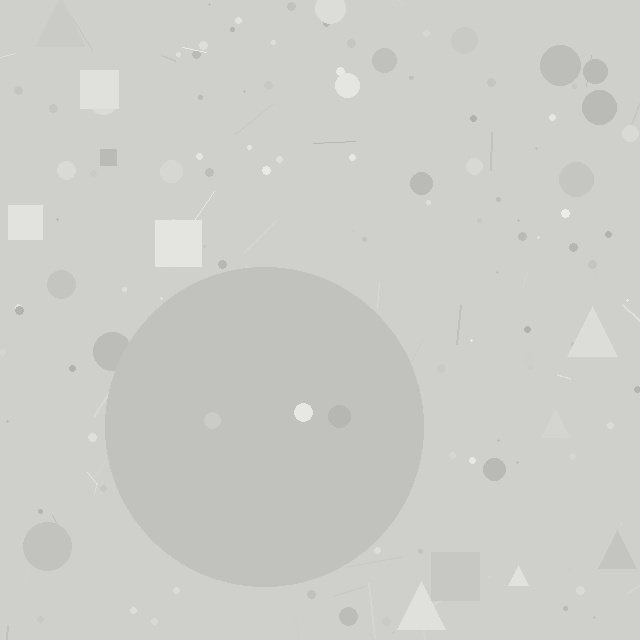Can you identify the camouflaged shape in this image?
The camouflaged shape is a circle.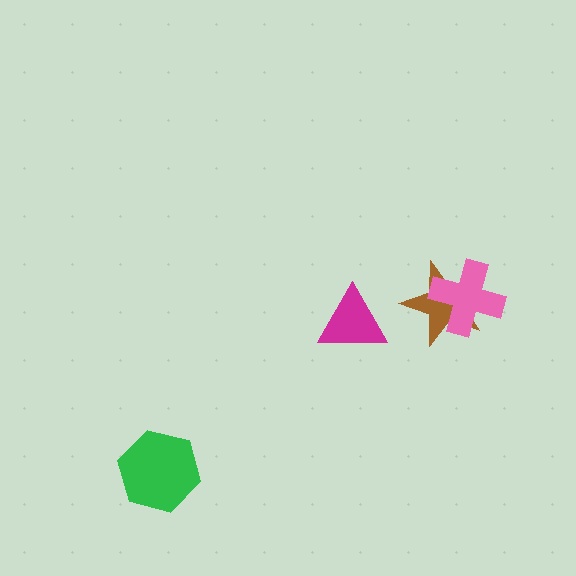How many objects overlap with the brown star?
1 object overlaps with the brown star.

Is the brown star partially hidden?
Yes, it is partially covered by another shape.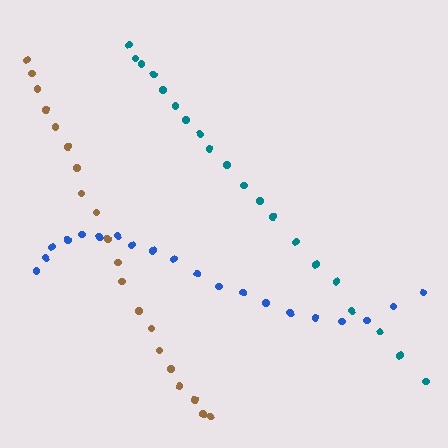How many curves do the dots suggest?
There are 3 distinct paths.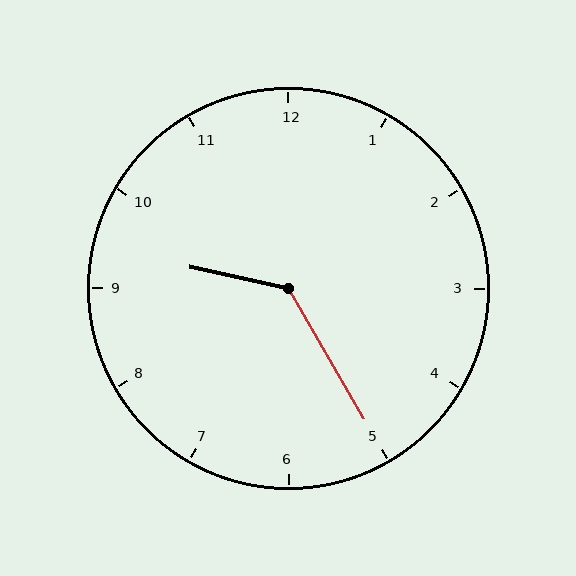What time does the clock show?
9:25.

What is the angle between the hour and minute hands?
Approximately 132 degrees.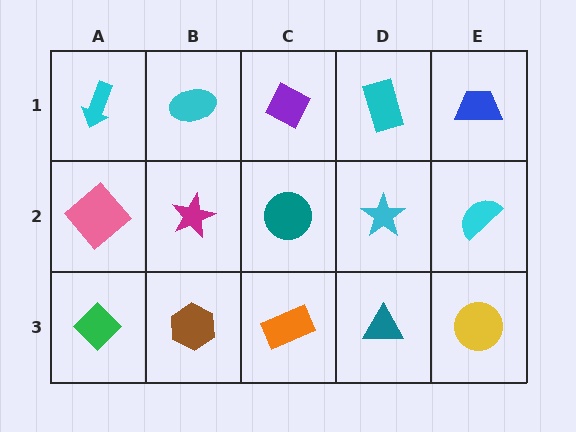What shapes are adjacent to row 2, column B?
A cyan ellipse (row 1, column B), a brown hexagon (row 3, column B), a pink diamond (row 2, column A), a teal circle (row 2, column C).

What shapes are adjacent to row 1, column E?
A cyan semicircle (row 2, column E), a cyan rectangle (row 1, column D).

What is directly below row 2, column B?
A brown hexagon.